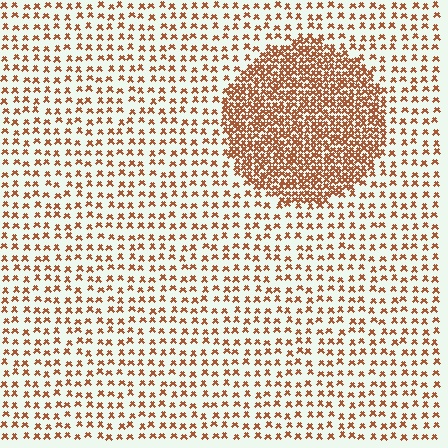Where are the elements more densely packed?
The elements are more densely packed inside the circle boundary.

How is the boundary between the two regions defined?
The boundary is defined by a change in element density (approximately 2.7x ratio). All elements are the same color, size, and shape.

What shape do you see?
I see a circle.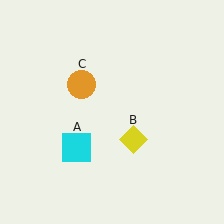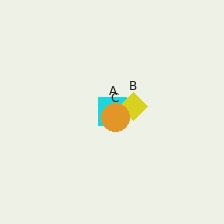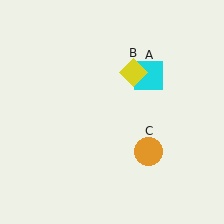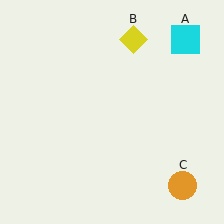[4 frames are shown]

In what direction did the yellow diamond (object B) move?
The yellow diamond (object B) moved up.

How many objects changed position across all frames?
3 objects changed position: cyan square (object A), yellow diamond (object B), orange circle (object C).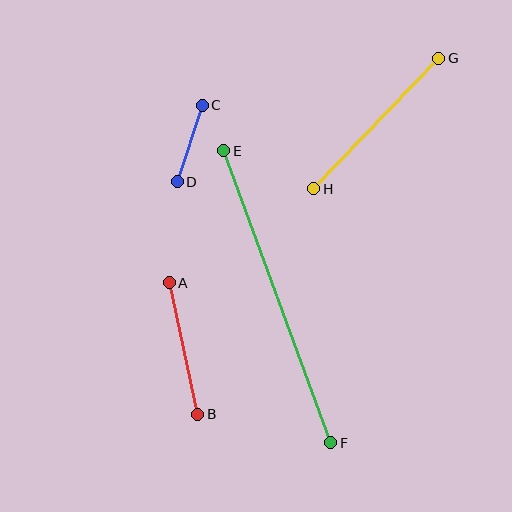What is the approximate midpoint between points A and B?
The midpoint is at approximately (183, 349) pixels.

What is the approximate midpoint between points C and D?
The midpoint is at approximately (190, 143) pixels.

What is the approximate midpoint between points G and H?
The midpoint is at approximately (376, 123) pixels.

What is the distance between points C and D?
The distance is approximately 80 pixels.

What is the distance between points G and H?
The distance is approximately 181 pixels.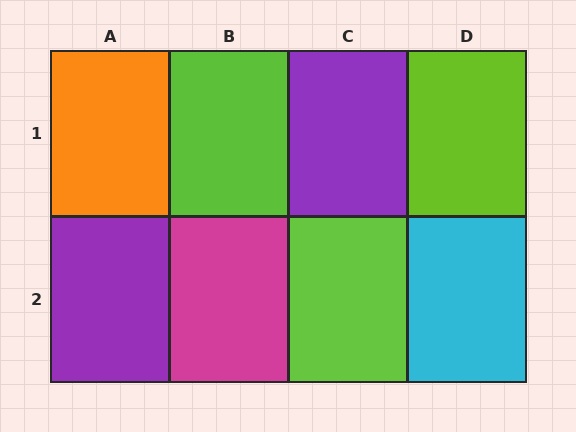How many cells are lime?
3 cells are lime.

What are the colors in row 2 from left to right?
Purple, magenta, lime, cyan.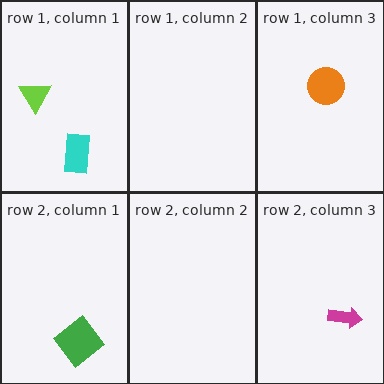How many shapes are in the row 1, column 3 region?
1.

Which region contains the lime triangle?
The row 1, column 1 region.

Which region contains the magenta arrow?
The row 2, column 3 region.